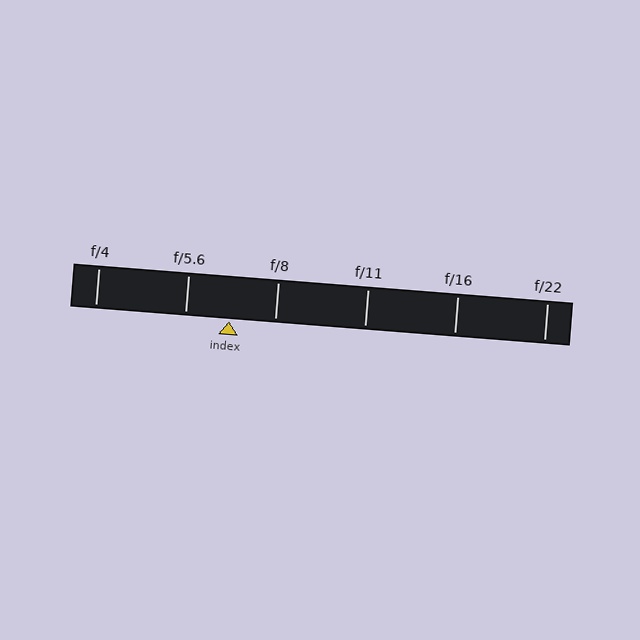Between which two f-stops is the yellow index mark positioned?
The index mark is between f/5.6 and f/8.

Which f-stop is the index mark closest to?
The index mark is closest to f/5.6.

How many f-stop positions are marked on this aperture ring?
There are 6 f-stop positions marked.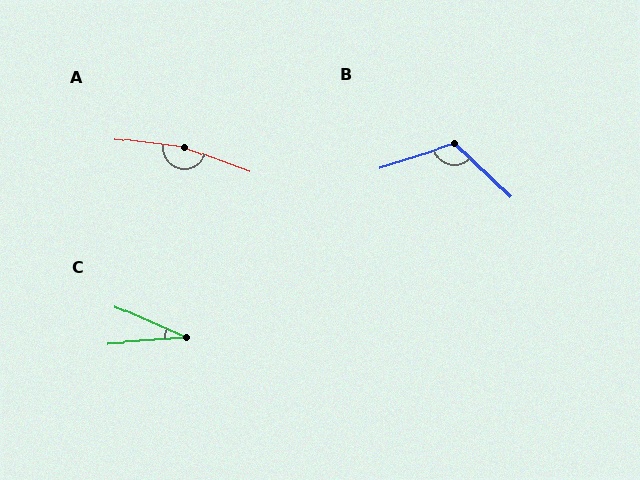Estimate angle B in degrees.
Approximately 119 degrees.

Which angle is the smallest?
C, at approximately 28 degrees.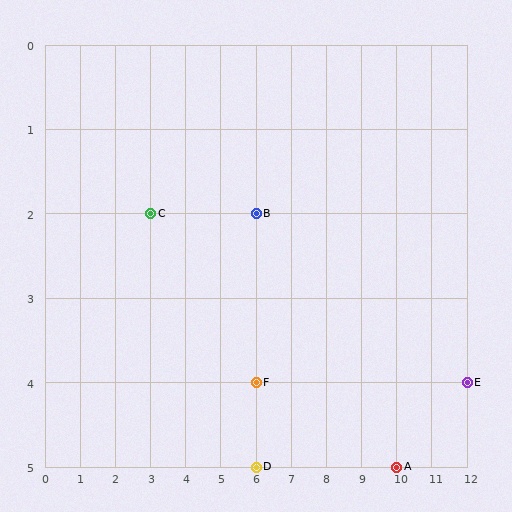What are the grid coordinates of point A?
Point A is at grid coordinates (10, 5).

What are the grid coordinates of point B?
Point B is at grid coordinates (6, 2).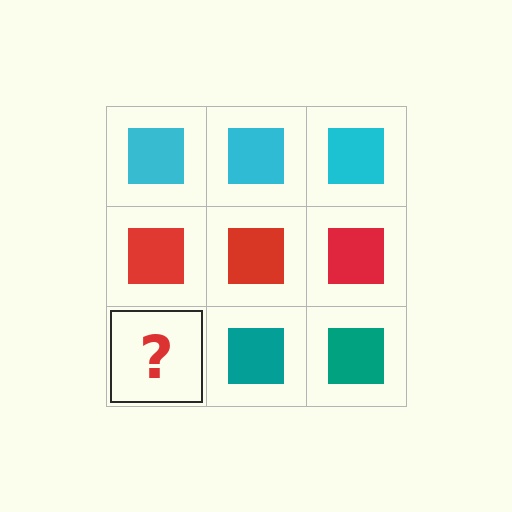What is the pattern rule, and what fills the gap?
The rule is that each row has a consistent color. The gap should be filled with a teal square.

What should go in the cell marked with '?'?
The missing cell should contain a teal square.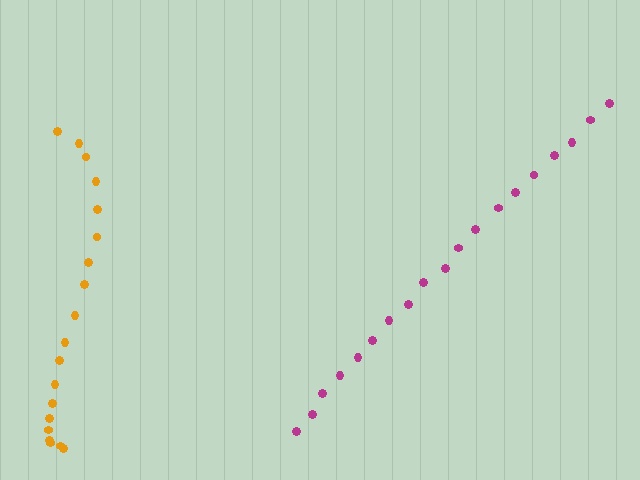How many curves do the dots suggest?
There are 2 distinct paths.